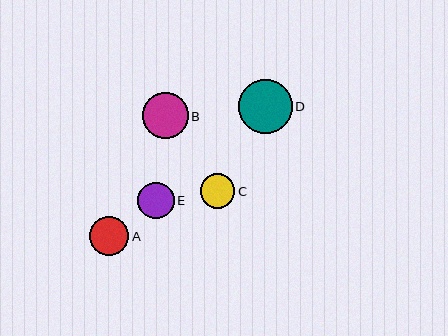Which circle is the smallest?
Circle C is the smallest with a size of approximately 35 pixels.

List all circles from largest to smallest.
From largest to smallest: D, B, A, E, C.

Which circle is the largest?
Circle D is the largest with a size of approximately 54 pixels.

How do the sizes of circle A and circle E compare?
Circle A and circle E are approximately the same size.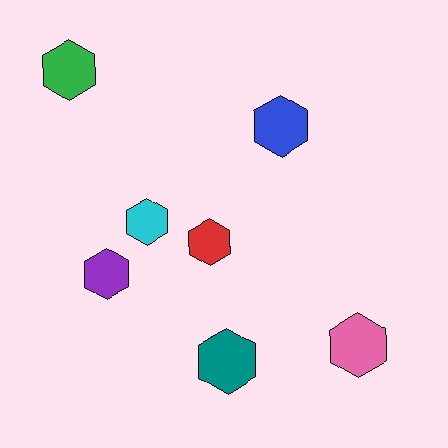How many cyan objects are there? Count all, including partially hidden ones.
There is 1 cyan object.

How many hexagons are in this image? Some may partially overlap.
There are 7 hexagons.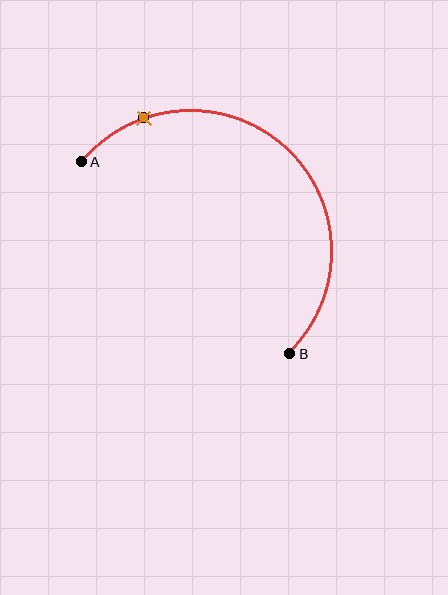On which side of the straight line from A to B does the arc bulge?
The arc bulges above and to the right of the straight line connecting A and B.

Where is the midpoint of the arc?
The arc midpoint is the point on the curve farthest from the straight line joining A and B. It sits above and to the right of that line.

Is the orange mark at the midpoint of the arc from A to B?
No. The orange mark lies on the arc but is closer to endpoint A. The arc midpoint would be at the point on the curve equidistant along the arc from both A and B.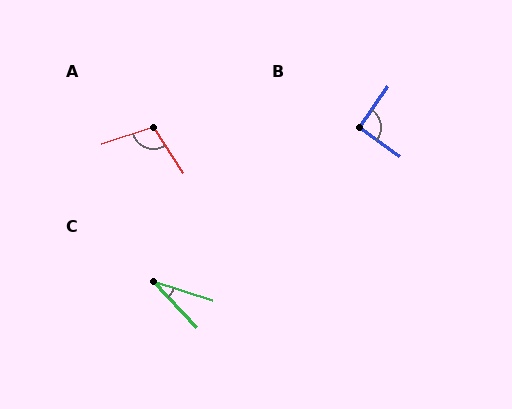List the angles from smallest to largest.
C (29°), B (91°), A (105°).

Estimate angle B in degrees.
Approximately 91 degrees.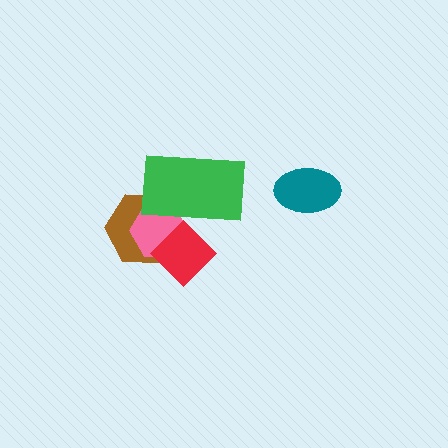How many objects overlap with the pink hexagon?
3 objects overlap with the pink hexagon.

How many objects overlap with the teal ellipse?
0 objects overlap with the teal ellipse.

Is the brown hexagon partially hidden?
Yes, it is partially covered by another shape.